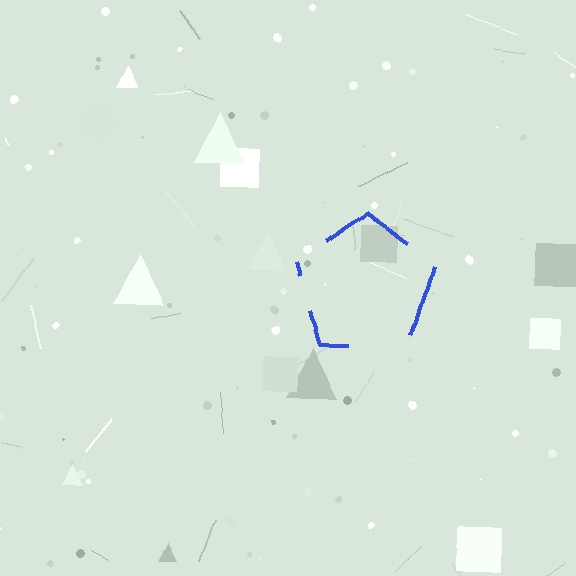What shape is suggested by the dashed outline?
The dashed outline suggests a pentagon.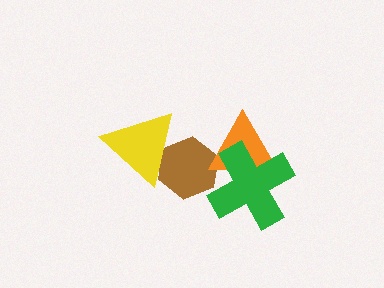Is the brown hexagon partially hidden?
Yes, it is partially covered by another shape.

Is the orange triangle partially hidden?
Yes, it is partially covered by another shape.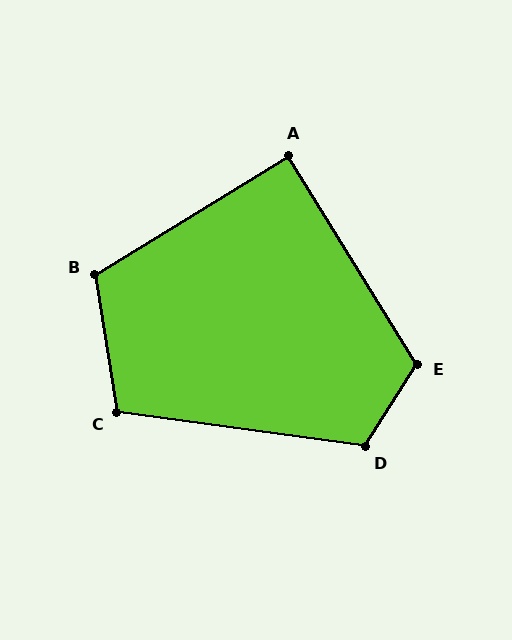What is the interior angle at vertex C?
Approximately 107 degrees (obtuse).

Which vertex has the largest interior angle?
E, at approximately 116 degrees.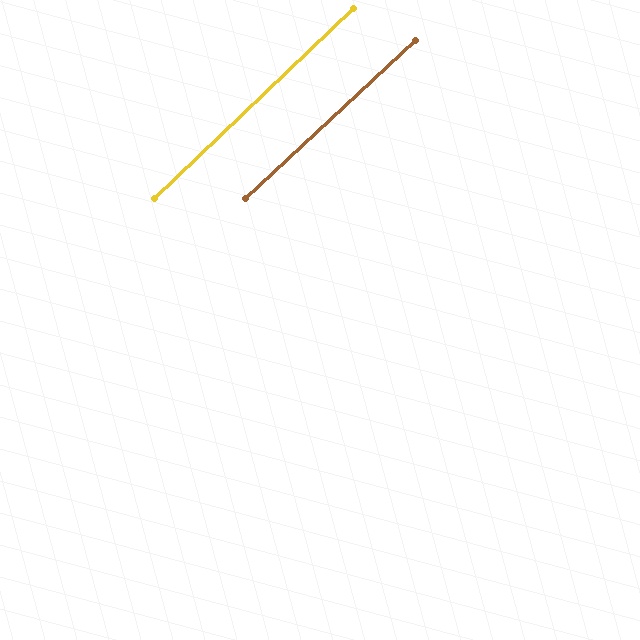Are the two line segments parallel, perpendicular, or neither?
Parallel — their directions differ by only 0.8°.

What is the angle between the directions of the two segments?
Approximately 1 degree.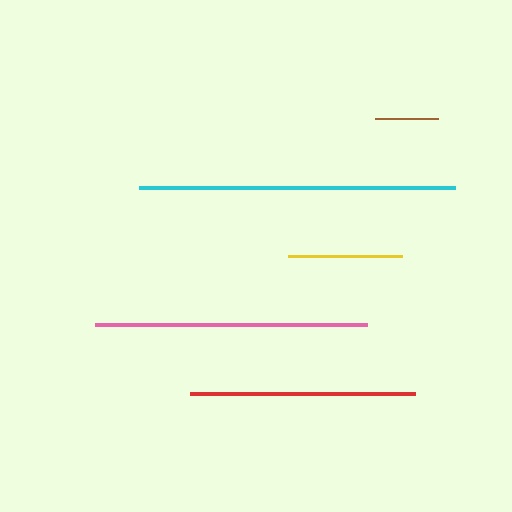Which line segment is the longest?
The cyan line is the longest at approximately 316 pixels.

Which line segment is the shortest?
The brown line is the shortest at approximately 63 pixels.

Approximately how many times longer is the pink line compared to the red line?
The pink line is approximately 1.2 times the length of the red line.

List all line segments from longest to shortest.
From longest to shortest: cyan, pink, red, yellow, brown.